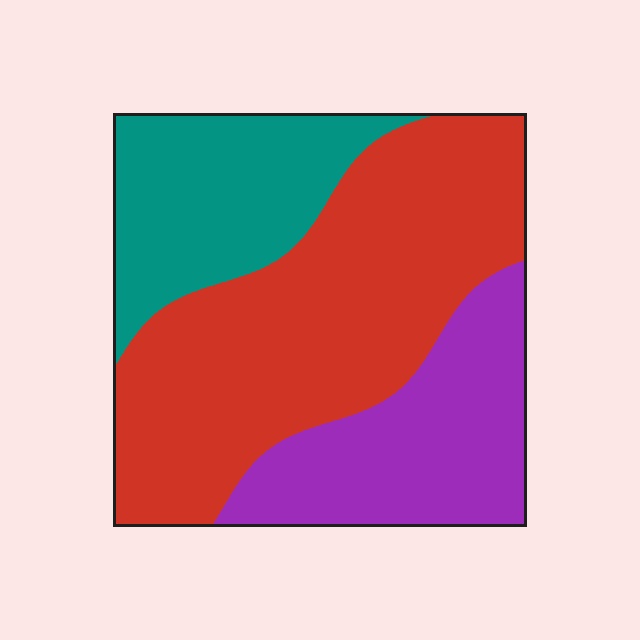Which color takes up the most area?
Red, at roughly 50%.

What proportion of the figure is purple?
Purple takes up about one quarter (1/4) of the figure.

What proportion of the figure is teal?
Teal takes up about one quarter (1/4) of the figure.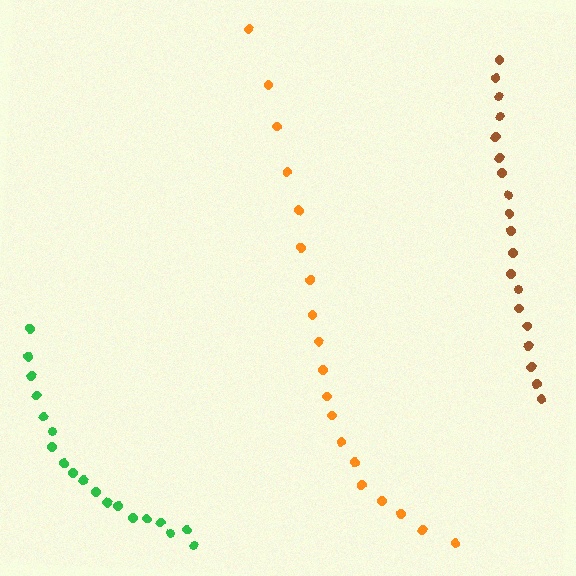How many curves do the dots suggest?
There are 3 distinct paths.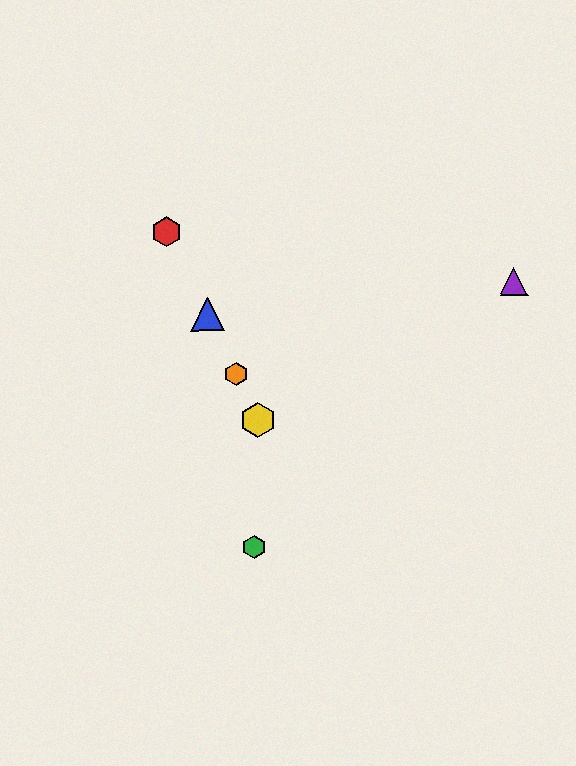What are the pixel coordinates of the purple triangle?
The purple triangle is at (514, 281).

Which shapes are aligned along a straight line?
The red hexagon, the blue triangle, the yellow hexagon, the orange hexagon are aligned along a straight line.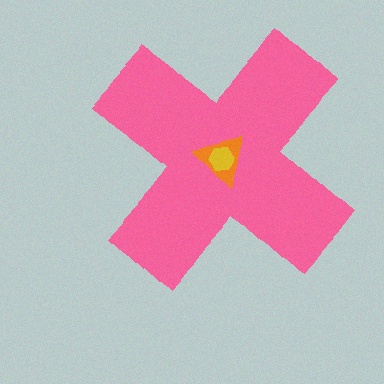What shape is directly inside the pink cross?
The orange triangle.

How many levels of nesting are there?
3.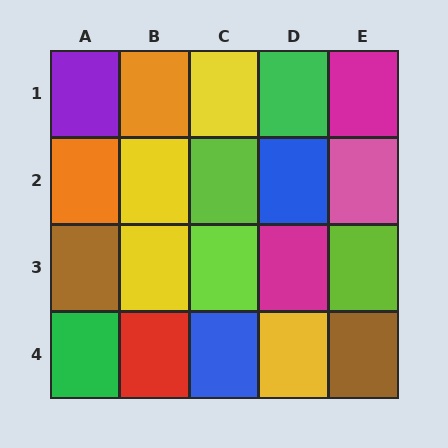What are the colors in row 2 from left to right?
Orange, yellow, lime, blue, pink.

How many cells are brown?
2 cells are brown.